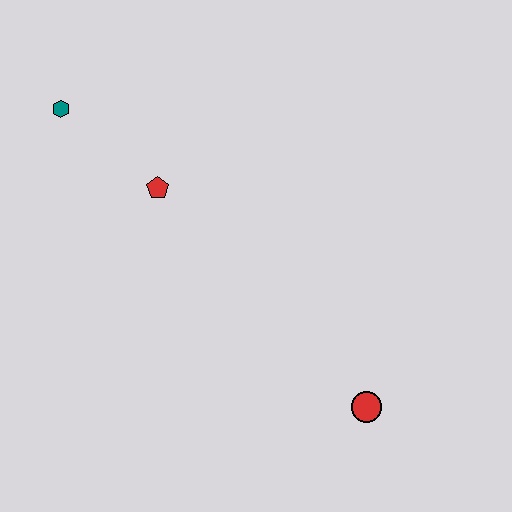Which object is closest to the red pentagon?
The teal hexagon is closest to the red pentagon.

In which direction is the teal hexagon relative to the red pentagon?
The teal hexagon is to the left of the red pentagon.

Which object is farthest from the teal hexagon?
The red circle is farthest from the teal hexagon.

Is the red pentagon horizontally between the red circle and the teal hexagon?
Yes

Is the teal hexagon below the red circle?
No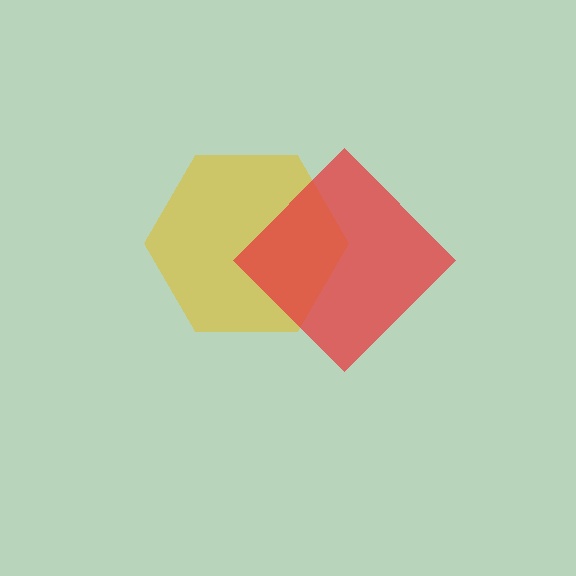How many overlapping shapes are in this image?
There are 2 overlapping shapes in the image.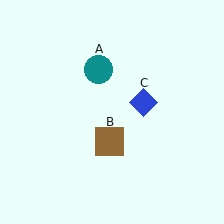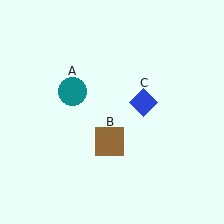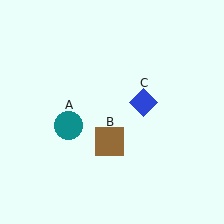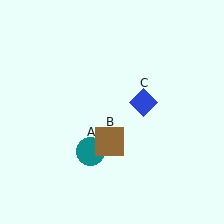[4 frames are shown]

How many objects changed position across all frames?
1 object changed position: teal circle (object A).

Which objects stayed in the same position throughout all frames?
Brown square (object B) and blue diamond (object C) remained stationary.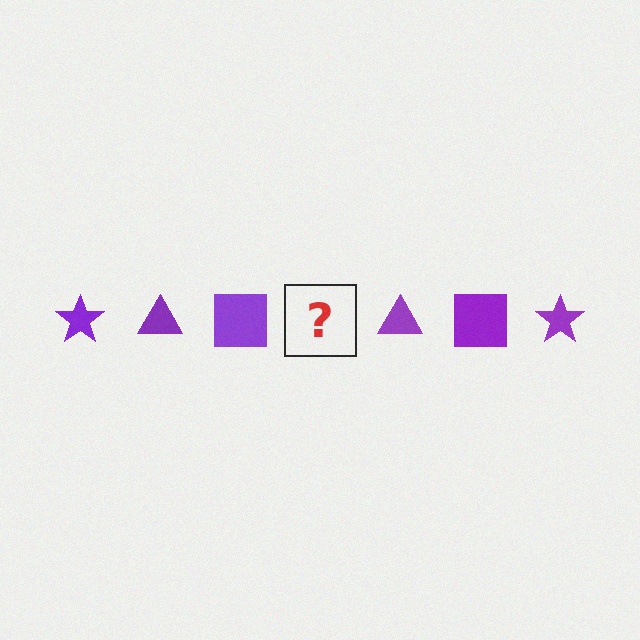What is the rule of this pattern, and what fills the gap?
The rule is that the pattern cycles through star, triangle, square shapes in purple. The gap should be filled with a purple star.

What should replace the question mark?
The question mark should be replaced with a purple star.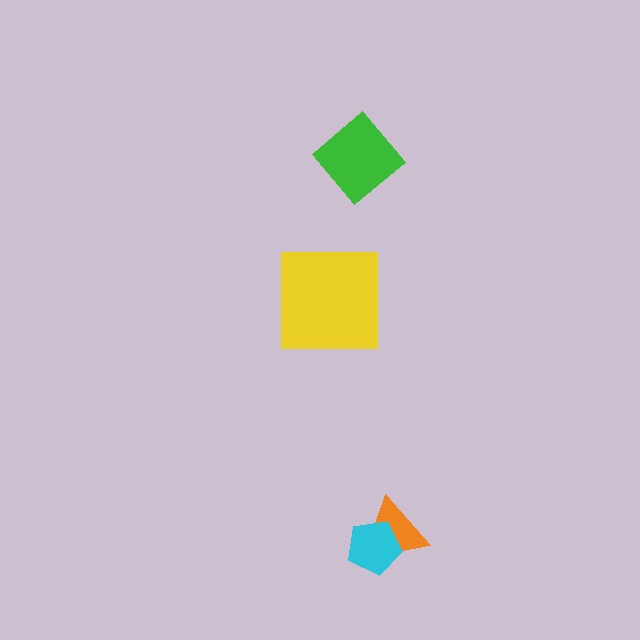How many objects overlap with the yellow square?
0 objects overlap with the yellow square.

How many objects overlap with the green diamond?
0 objects overlap with the green diamond.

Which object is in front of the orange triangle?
The cyan pentagon is in front of the orange triangle.